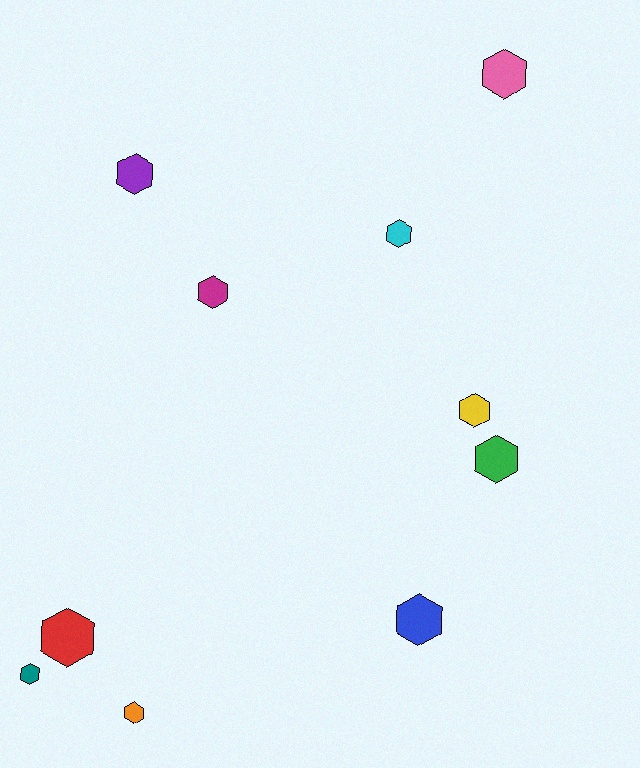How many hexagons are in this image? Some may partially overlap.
There are 10 hexagons.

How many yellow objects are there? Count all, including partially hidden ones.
There is 1 yellow object.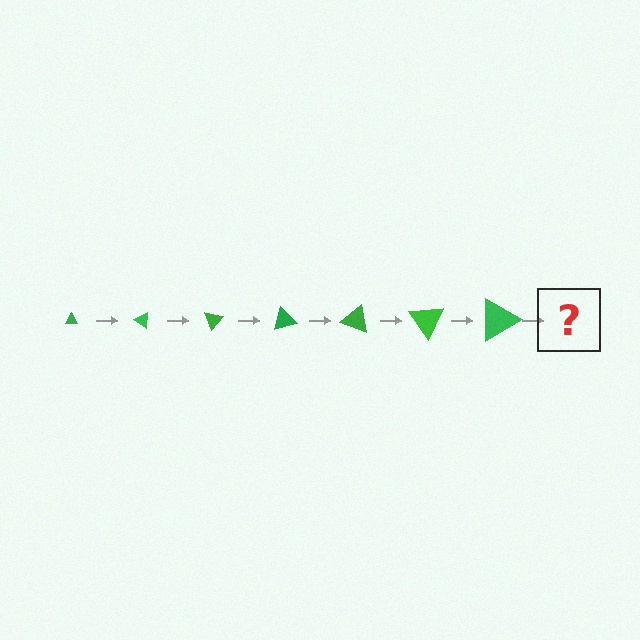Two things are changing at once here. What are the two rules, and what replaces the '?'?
The two rules are that the triangle grows larger each step and it rotates 35 degrees each step. The '?' should be a triangle, larger than the previous one and rotated 245 degrees from the start.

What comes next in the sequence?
The next element should be a triangle, larger than the previous one and rotated 245 degrees from the start.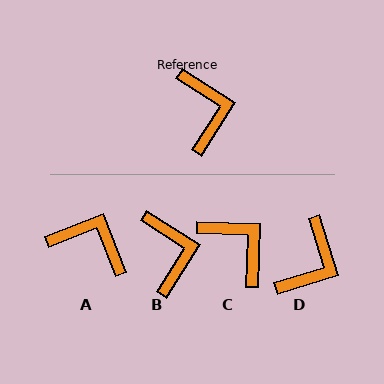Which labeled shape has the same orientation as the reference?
B.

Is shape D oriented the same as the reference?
No, it is off by about 41 degrees.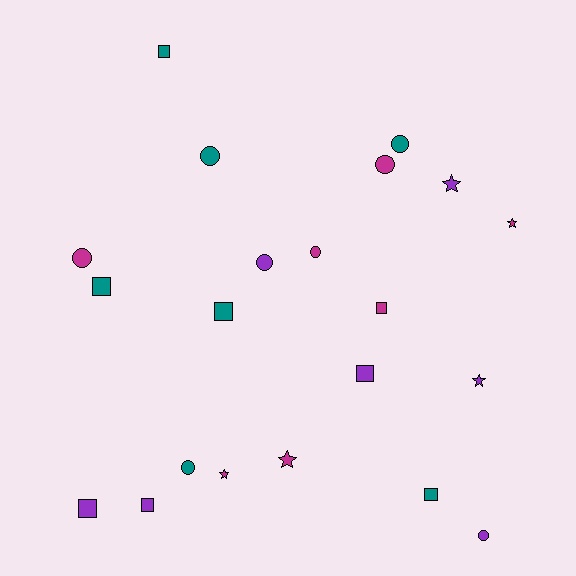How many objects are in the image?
There are 21 objects.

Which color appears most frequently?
Purple, with 7 objects.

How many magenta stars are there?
There are 3 magenta stars.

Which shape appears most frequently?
Square, with 8 objects.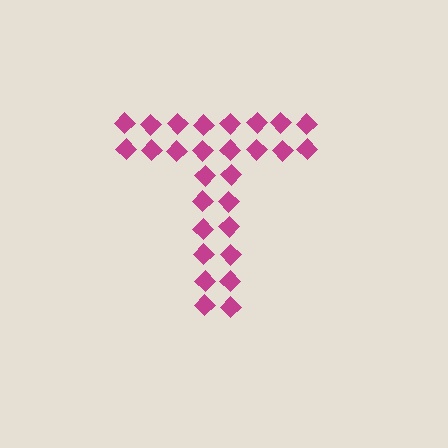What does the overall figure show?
The overall figure shows the letter T.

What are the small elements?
The small elements are diamonds.